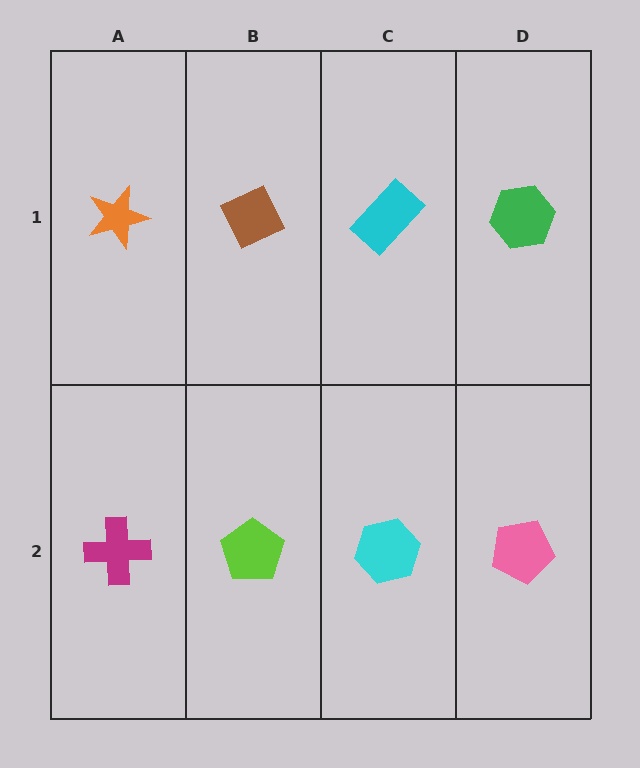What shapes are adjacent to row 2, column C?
A cyan rectangle (row 1, column C), a lime pentagon (row 2, column B), a pink pentagon (row 2, column D).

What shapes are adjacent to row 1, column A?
A magenta cross (row 2, column A), a brown diamond (row 1, column B).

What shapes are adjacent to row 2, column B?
A brown diamond (row 1, column B), a magenta cross (row 2, column A), a cyan hexagon (row 2, column C).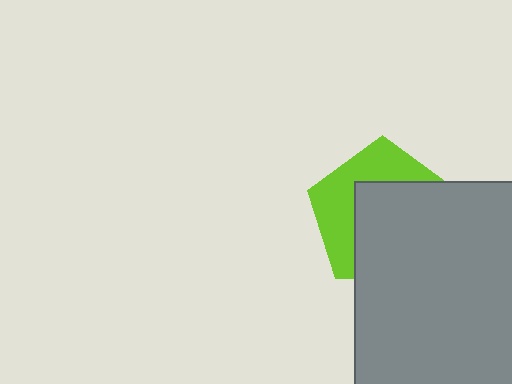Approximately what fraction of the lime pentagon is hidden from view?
Roughly 59% of the lime pentagon is hidden behind the gray rectangle.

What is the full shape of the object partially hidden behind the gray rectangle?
The partially hidden object is a lime pentagon.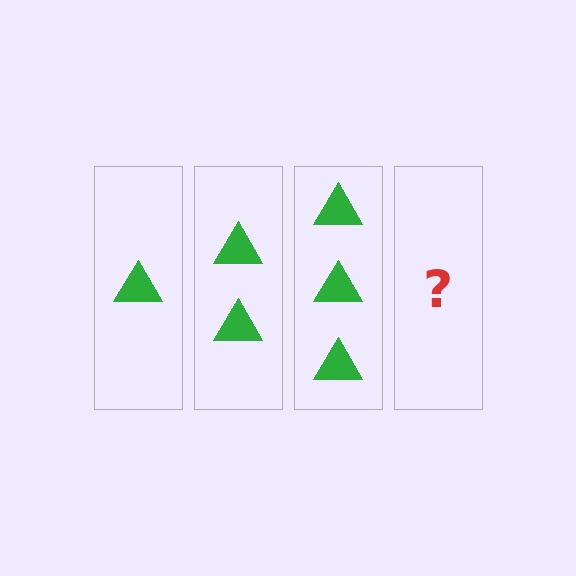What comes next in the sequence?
The next element should be 4 triangles.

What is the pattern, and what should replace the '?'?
The pattern is that each step adds one more triangle. The '?' should be 4 triangles.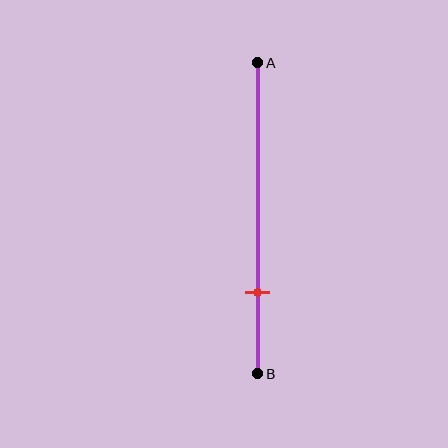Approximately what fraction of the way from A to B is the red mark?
The red mark is approximately 75% of the way from A to B.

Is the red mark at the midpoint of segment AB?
No, the mark is at about 75% from A, not at the 50% midpoint.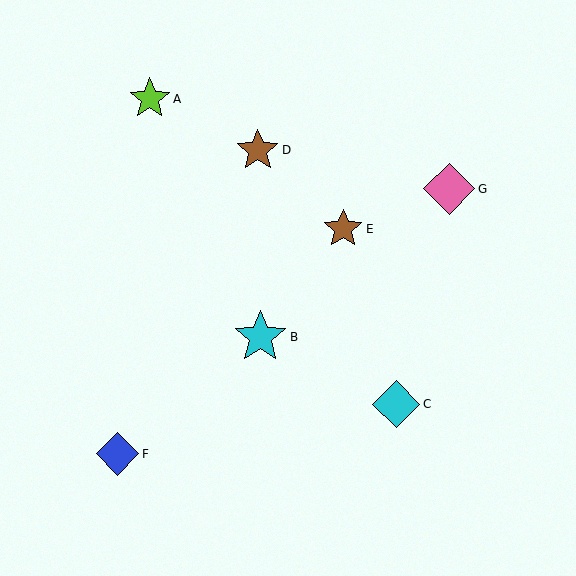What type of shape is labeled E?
Shape E is a brown star.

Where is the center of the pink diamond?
The center of the pink diamond is at (449, 189).